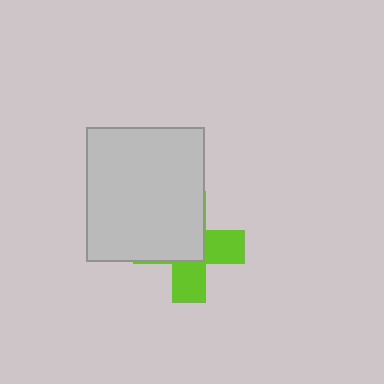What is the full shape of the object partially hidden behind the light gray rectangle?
The partially hidden object is a lime cross.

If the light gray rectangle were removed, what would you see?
You would see the complete lime cross.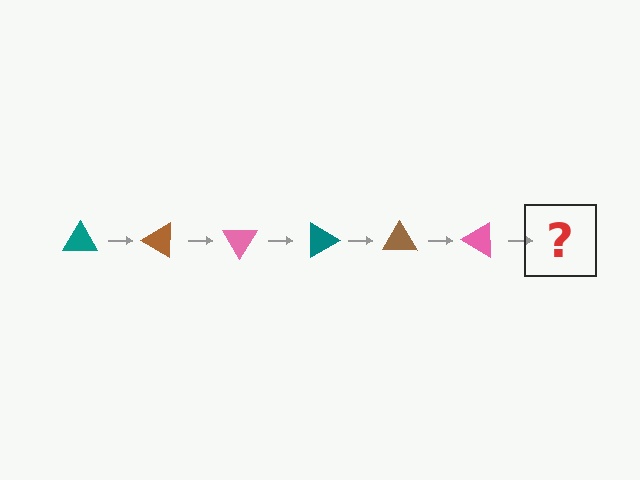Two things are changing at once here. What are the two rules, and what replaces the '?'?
The two rules are that it rotates 30 degrees each step and the color cycles through teal, brown, and pink. The '?' should be a teal triangle, rotated 180 degrees from the start.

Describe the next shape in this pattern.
It should be a teal triangle, rotated 180 degrees from the start.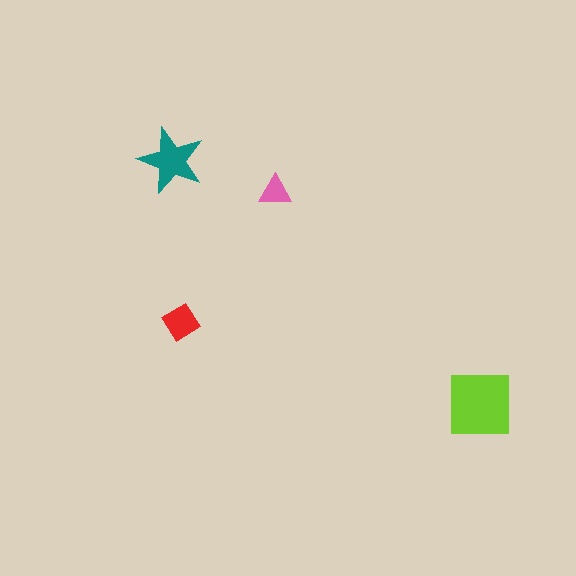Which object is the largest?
The lime square.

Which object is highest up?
The teal star is topmost.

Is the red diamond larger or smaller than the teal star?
Smaller.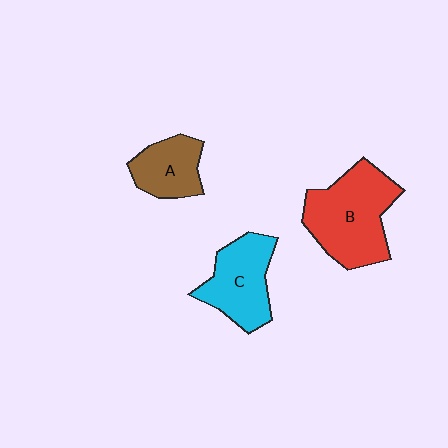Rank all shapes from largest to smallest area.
From largest to smallest: B (red), C (cyan), A (brown).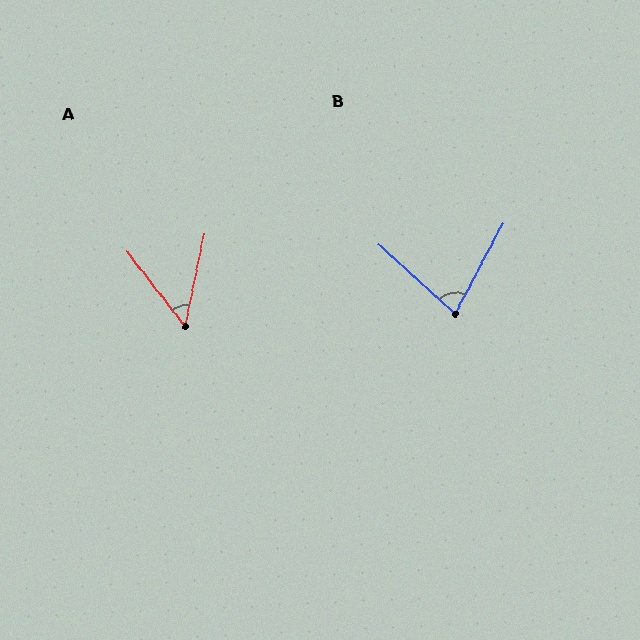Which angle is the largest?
B, at approximately 75 degrees.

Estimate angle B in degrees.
Approximately 75 degrees.